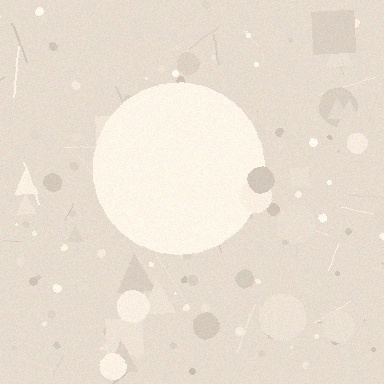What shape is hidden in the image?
A circle is hidden in the image.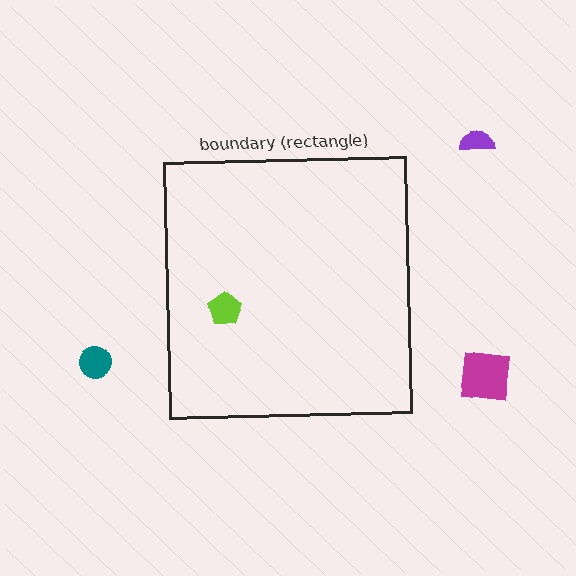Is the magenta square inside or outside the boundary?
Outside.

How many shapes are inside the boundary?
1 inside, 3 outside.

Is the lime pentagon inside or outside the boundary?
Inside.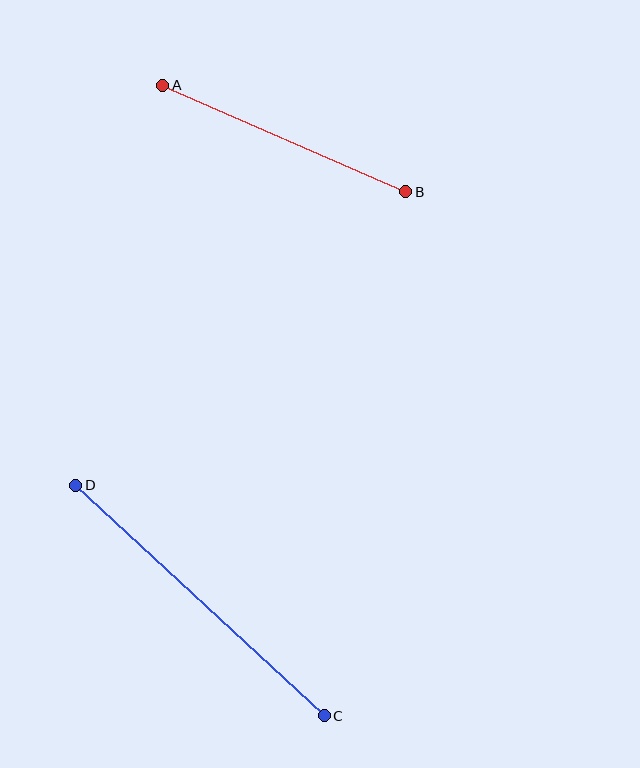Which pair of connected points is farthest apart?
Points C and D are farthest apart.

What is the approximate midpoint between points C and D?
The midpoint is at approximately (200, 600) pixels.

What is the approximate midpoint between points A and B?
The midpoint is at approximately (284, 139) pixels.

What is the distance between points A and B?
The distance is approximately 265 pixels.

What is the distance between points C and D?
The distance is approximately 339 pixels.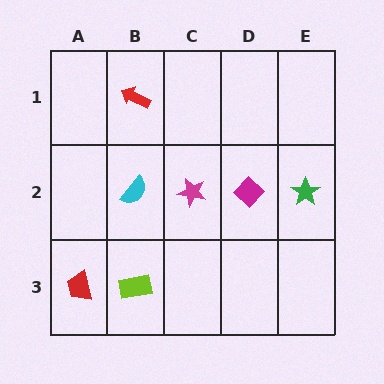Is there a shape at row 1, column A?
No, that cell is empty.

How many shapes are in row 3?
2 shapes.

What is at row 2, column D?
A magenta diamond.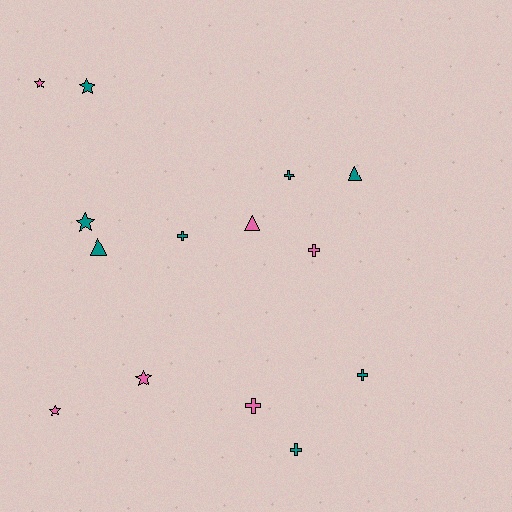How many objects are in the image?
There are 14 objects.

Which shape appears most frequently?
Cross, with 6 objects.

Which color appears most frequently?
Teal, with 8 objects.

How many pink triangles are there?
There is 1 pink triangle.